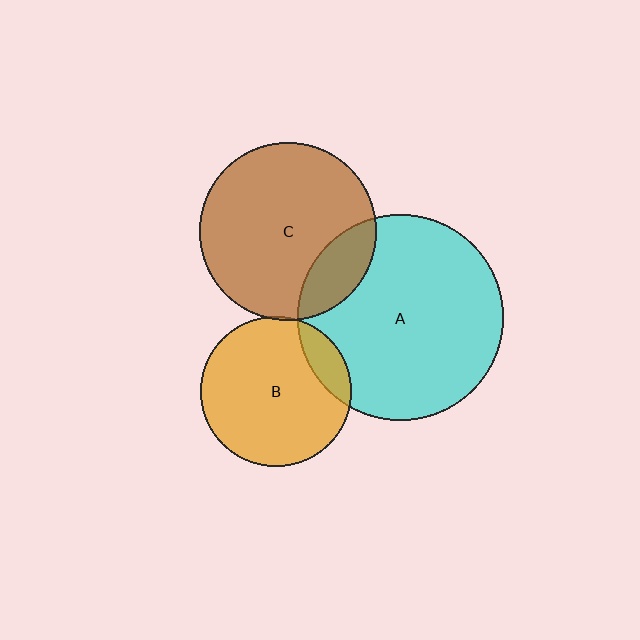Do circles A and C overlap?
Yes.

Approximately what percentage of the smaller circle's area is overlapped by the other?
Approximately 20%.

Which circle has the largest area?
Circle A (cyan).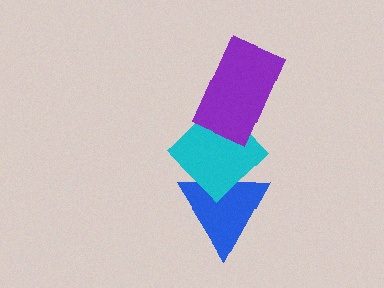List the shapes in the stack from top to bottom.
From top to bottom: the purple rectangle, the cyan diamond, the blue triangle.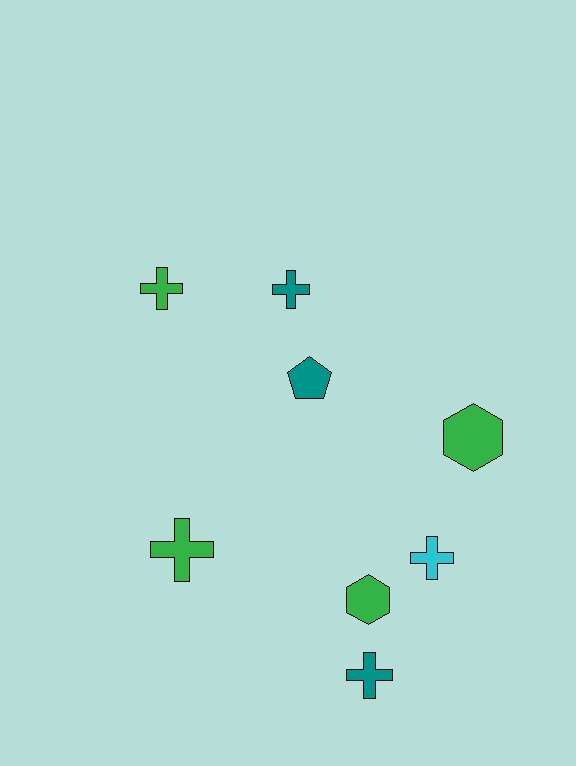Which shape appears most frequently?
Cross, with 5 objects.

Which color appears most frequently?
Green, with 4 objects.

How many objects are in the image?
There are 8 objects.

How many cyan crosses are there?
There is 1 cyan cross.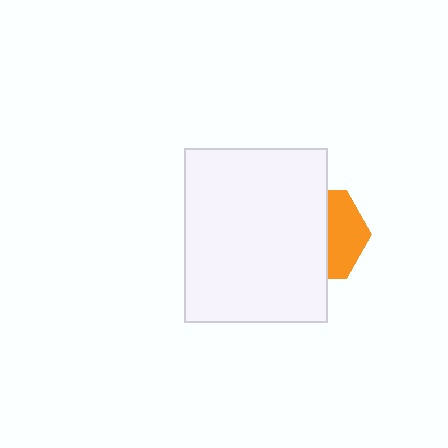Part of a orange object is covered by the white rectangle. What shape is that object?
It is a hexagon.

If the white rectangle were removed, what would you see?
You would see the complete orange hexagon.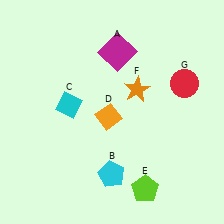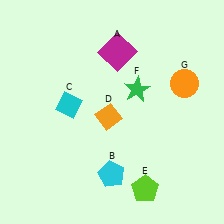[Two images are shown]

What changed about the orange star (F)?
In Image 1, F is orange. In Image 2, it changed to green.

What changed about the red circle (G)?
In Image 1, G is red. In Image 2, it changed to orange.